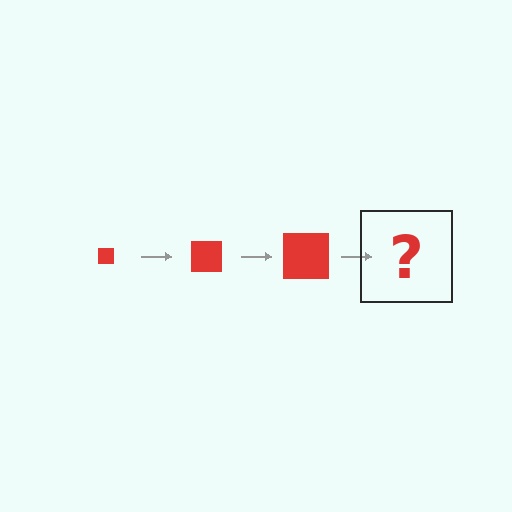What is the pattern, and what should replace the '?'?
The pattern is that the square gets progressively larger each step. The '?' should be a red square, larger than the previous one.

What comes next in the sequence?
The next element should be a red square, larger than the previous one.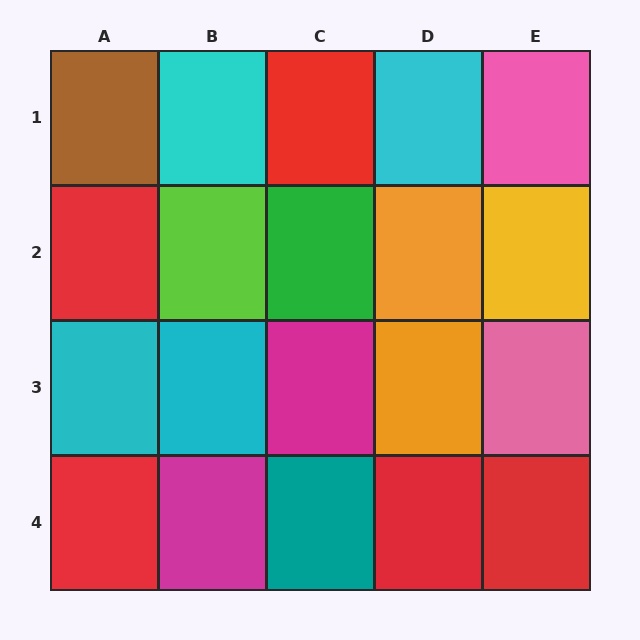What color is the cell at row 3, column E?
Pink.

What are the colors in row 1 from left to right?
Brown, cyan, red, cyan, pink.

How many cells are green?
1 cell is green.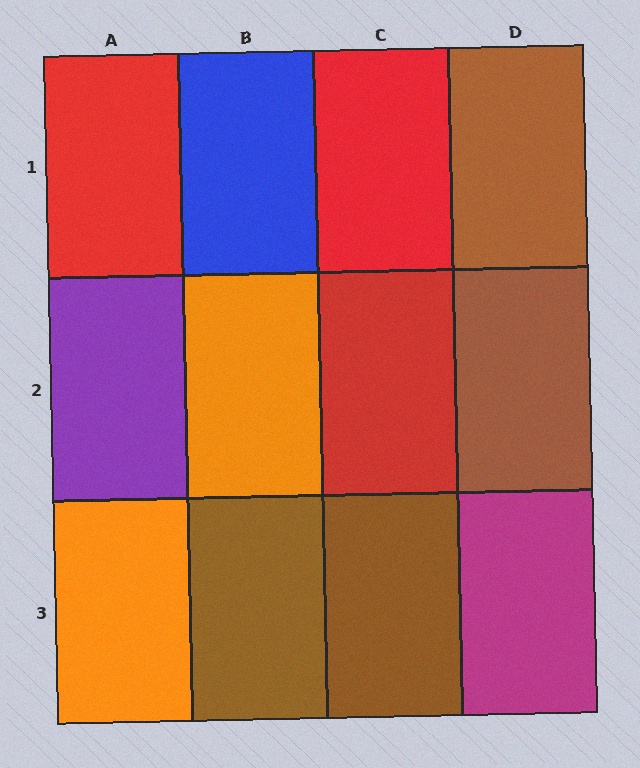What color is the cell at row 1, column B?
Blue.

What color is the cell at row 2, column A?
Purple.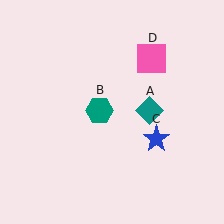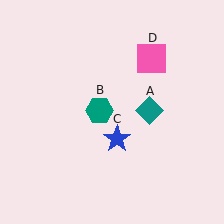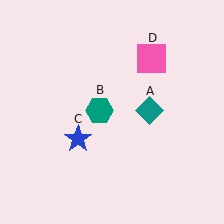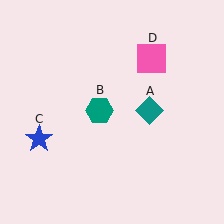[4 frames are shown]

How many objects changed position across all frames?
1 object changed position: blue star (object C).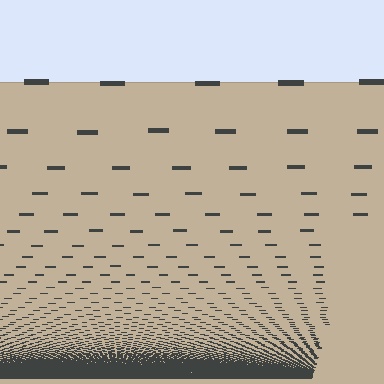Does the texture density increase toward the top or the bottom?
Density increases toward the bottom.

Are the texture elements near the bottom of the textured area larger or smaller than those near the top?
Smaller. The gradient is inverted — elements near the bottom are smaller and denser.